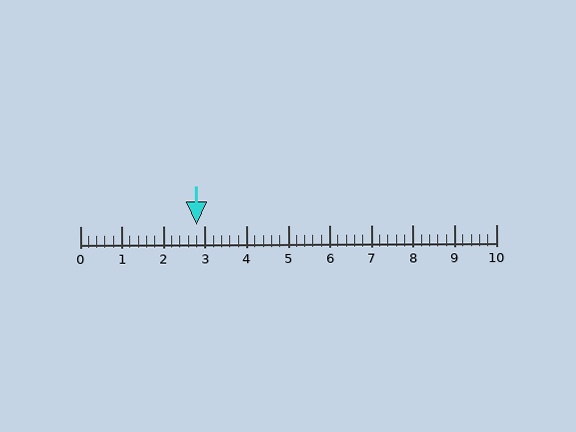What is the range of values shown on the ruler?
The ruler shows values from 0 to 10.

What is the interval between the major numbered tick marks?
The major tick marks are spaced 1 units apart.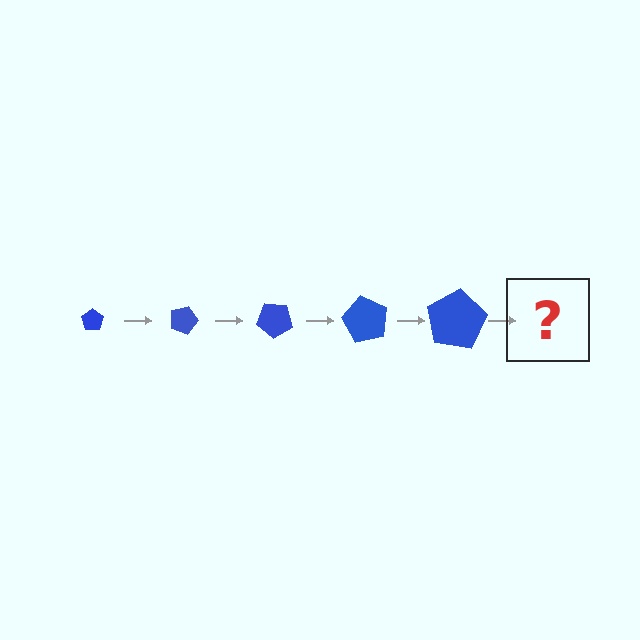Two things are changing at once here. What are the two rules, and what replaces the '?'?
The two rules are that the pentagon grows larger each step and it rotates 20 degrees each step. The '?' should be a pentagon, larger than the previous one and rotated 100 degrees from the start.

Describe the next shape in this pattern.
It should be a pentagon, larger than the previous one and rotated 100 degrees from the start.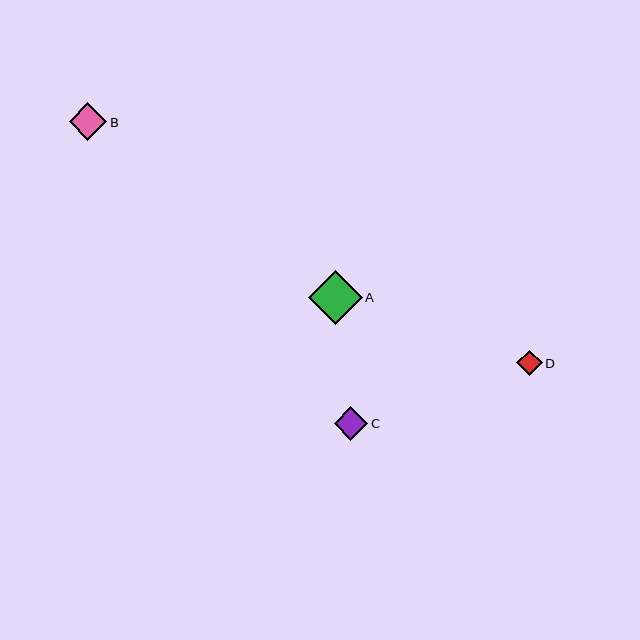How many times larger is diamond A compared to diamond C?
Diamond A is approximately 1.6 times the size of diamond C.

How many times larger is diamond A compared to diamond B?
Diamond A is approximately 1.4 times the size of diamond B.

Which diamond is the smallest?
Diamond D is the smallest with a size of approximately 26 pixels.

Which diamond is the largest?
Diamond A is the largest with a size of approximately 54 pixels.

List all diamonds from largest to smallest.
From largest to smallest: A, B, C, D.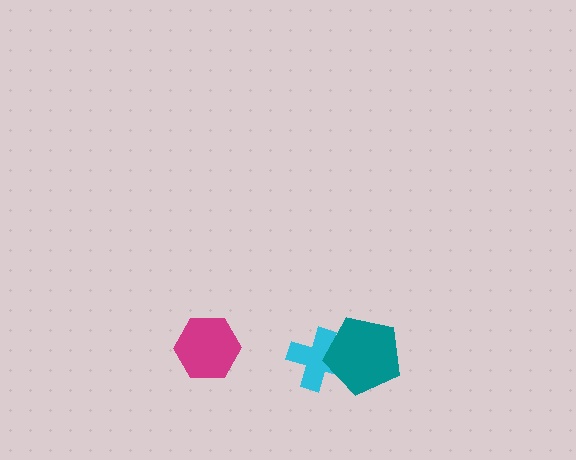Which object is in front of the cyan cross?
The teal pentagon is in front of the cyan cross.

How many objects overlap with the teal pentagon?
1 object overlaps with the teal pentagon.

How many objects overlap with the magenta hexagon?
0 objects overlap with the magenta hexagon.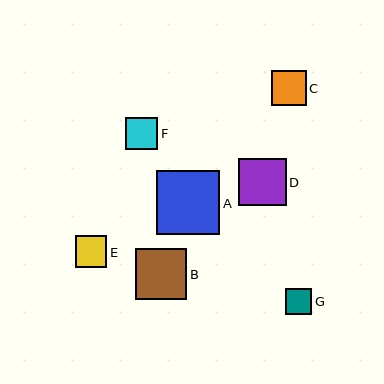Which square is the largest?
Square A is the largest with a size of approximately 64 pixels.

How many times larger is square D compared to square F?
Square D is approximately 1.5 times the size of square F.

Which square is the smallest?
Square G is the smallest with a size of approximately 26 pixels.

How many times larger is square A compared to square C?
Square A is approximately 1.8 times the size of square C.